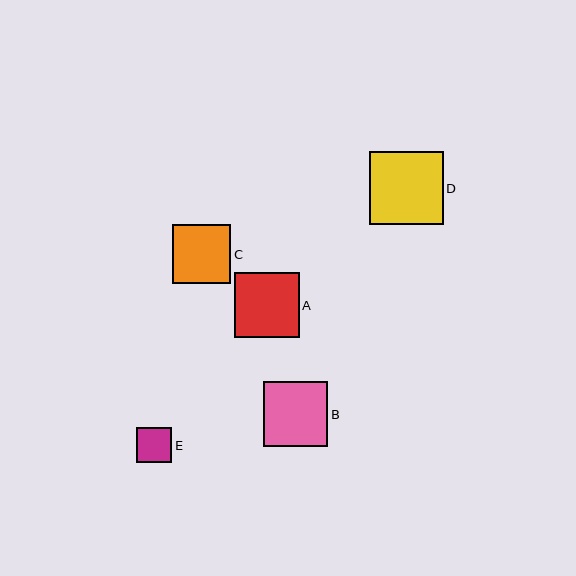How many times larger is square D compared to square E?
Square D is approximately 2.1 times the size of square E.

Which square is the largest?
Square D is the largest with a size of approximately 74 pixels.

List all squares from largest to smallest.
From largest to smallest: D, A, B, C, E.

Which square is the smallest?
Square E is the smallest with a size of approximately 35 pixels.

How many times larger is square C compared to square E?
Square C is approximately 1.7 times the size of square E.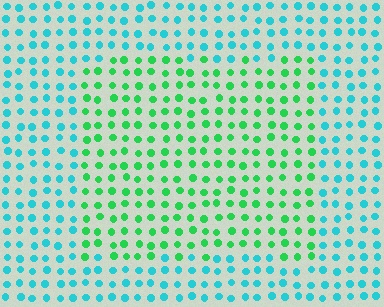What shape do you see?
I see a rectangle.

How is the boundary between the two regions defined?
The boundary is defined purely by a slight shift in hue (about 48 degrees). Spacing, size, and orientation are identical on both sides.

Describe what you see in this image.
The image is filled with small cyan elements in a uniform arrangement. A rectangle-shaped region is visible where the elements are tinted to a slightly different hue, forming a subtle color boundary.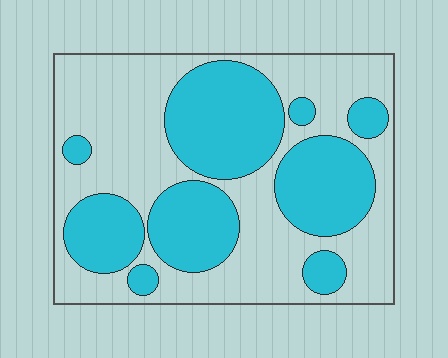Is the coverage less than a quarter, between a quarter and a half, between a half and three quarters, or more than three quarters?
Between a quarter and a half.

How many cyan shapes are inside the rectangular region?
9.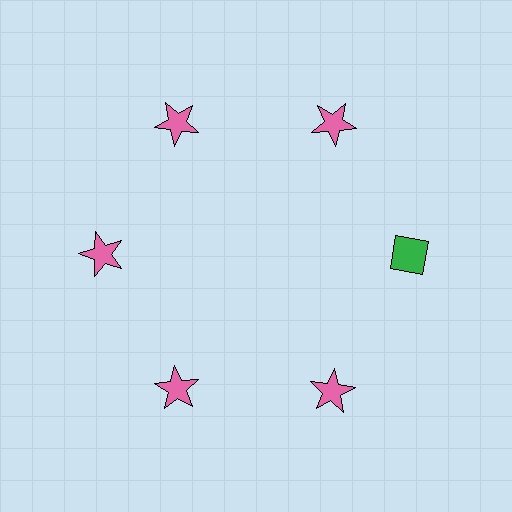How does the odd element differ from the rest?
It differs in both color (green instead of pink) and shape (diamond instead of star).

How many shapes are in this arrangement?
There are 6 shapes arranged in a ring pattern.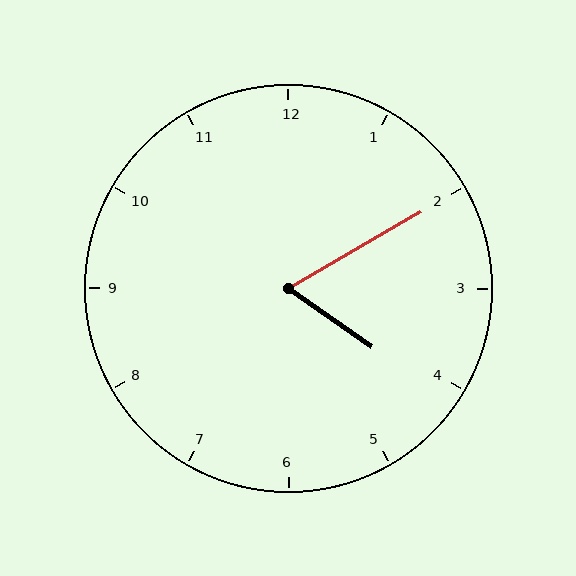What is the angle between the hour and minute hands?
Approximately 65 degrees.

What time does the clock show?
4:10.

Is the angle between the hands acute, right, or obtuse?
It is acute.